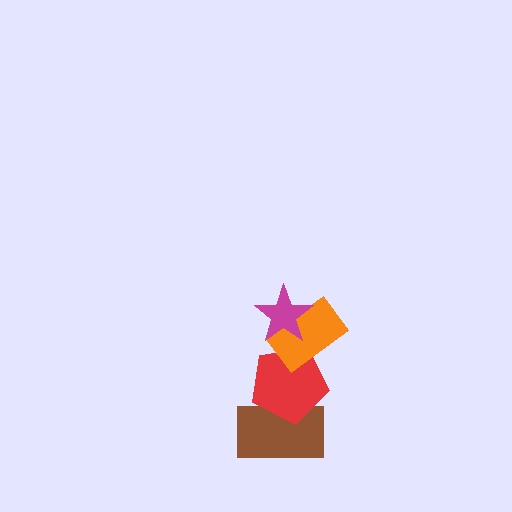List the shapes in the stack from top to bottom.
From top to bottom: the magenta star, the orange rectangle, the red pentagon, the brown rectangle.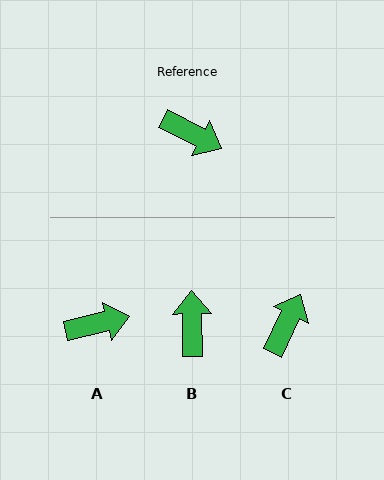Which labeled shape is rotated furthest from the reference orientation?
B, about 118 degrees away.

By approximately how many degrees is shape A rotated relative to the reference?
Approximately 41 degrees counter-clockwise.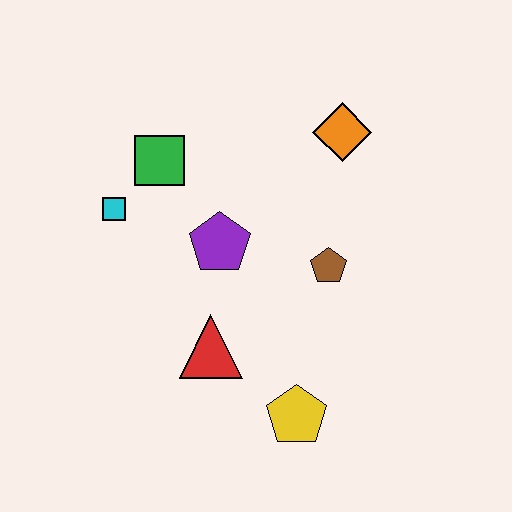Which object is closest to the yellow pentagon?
The red triangle is closest to the yellow pentagon.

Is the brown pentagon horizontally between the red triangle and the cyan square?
No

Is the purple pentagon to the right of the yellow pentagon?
No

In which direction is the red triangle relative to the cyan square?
The red triangle is below the cyan square.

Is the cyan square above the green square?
No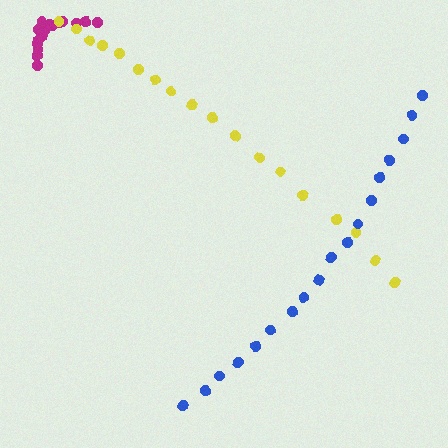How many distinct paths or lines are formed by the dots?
There are 3 distinct paths.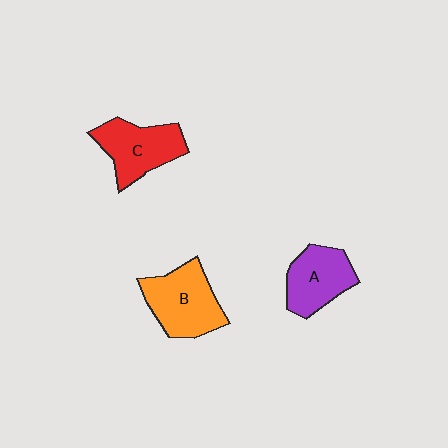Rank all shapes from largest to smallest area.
From largest to smallest: B (orange), C (red), A (purple).